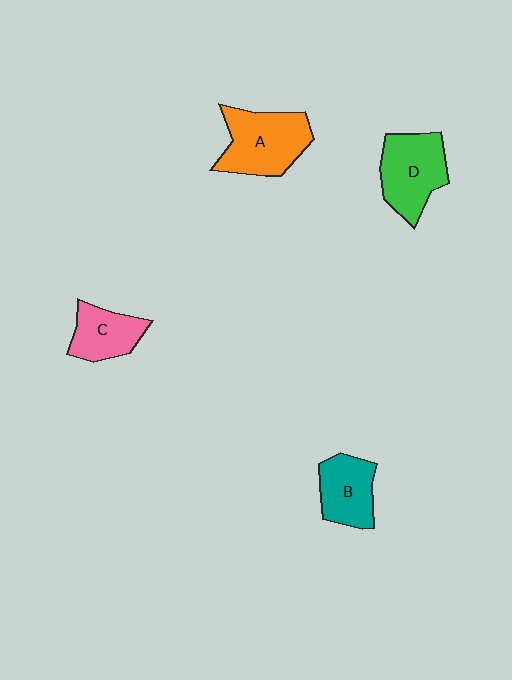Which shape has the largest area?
Shape A (orange).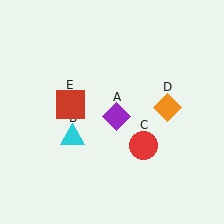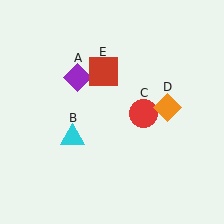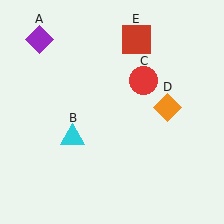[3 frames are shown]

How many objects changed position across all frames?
3 objects changed position: purple diamond (object A), red circle (object C), red square (object E).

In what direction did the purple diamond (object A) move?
The purple diamond (object A) moved up and to the left.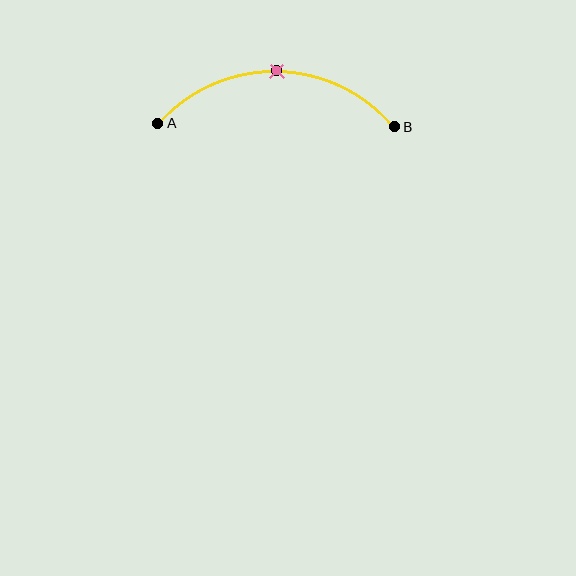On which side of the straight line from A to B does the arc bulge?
The arc bulges above the straight line connecting A and B.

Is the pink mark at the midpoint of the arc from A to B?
Yes. The pink mark lies on the arc at equal arc-length from both A and B — it is the arc midpoint.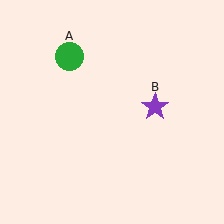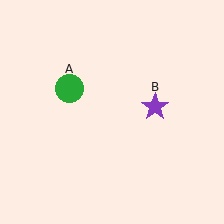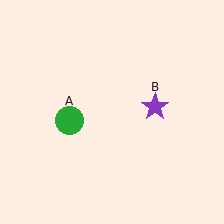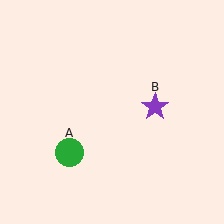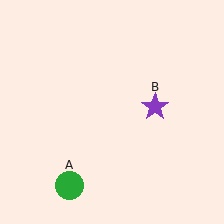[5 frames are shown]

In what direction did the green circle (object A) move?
The green circle (object A) moved down.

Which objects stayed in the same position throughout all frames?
Purple star (object B) remained stationary.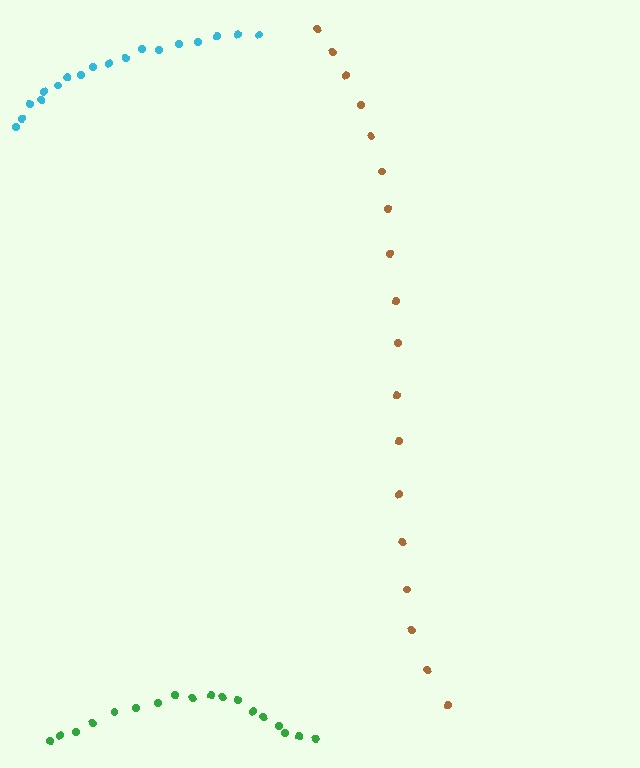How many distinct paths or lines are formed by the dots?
There are 3 distinct paths.